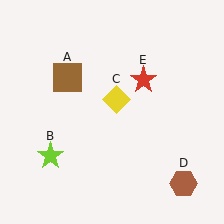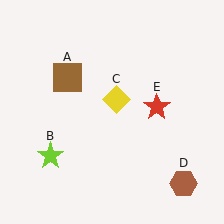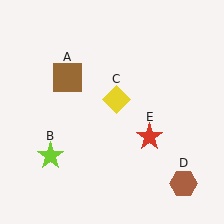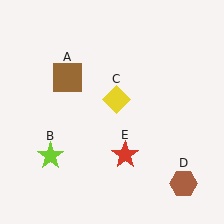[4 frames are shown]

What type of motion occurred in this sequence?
The red star (object E) rotated clockwise around the center of the scene.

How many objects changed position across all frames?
1 object changed position: red star (object E).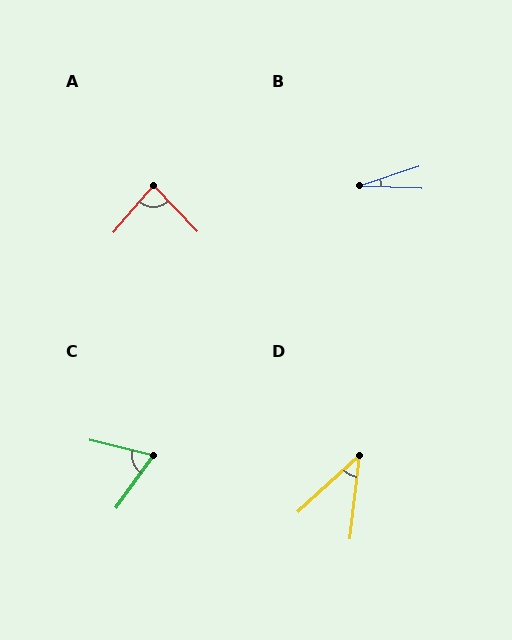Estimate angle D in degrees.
Approximately 41 degrees.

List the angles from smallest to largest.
B (21°), D (41°), C (69°), A (84°).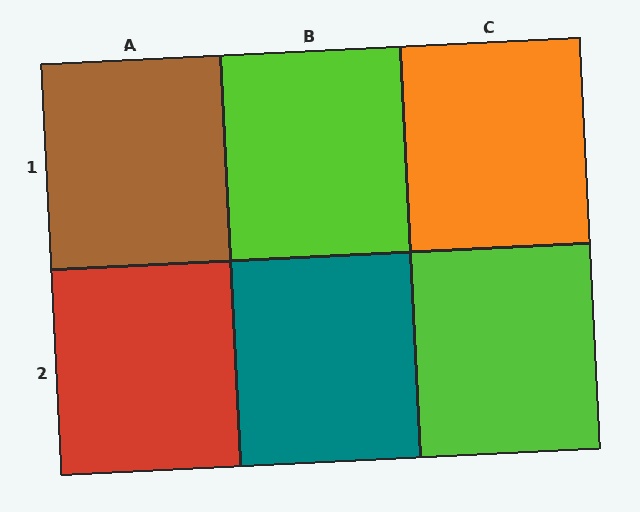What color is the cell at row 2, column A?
Red.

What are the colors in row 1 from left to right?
Brown, lime, orange.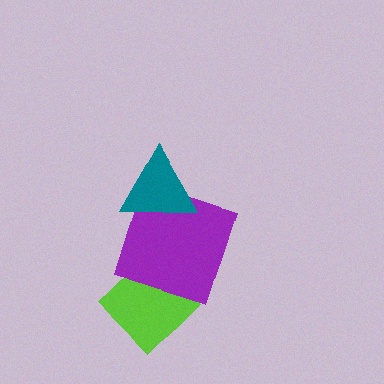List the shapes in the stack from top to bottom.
From top to bottom: the teal triangle, the purple square, the lime diamond.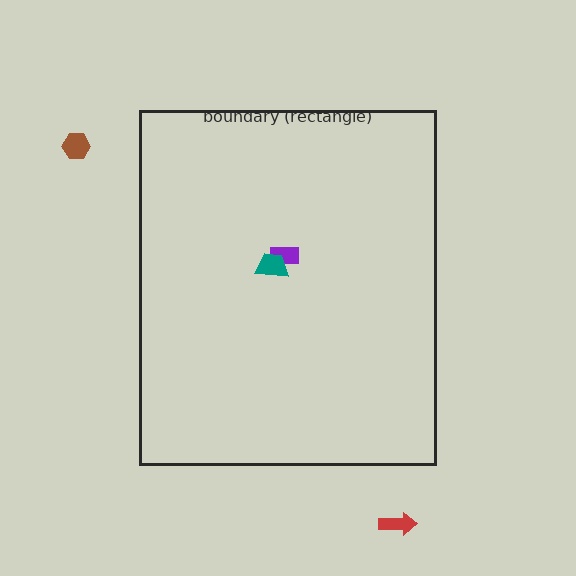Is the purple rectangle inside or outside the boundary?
Inside.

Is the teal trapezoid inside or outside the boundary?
Inside.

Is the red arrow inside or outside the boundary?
Outside.